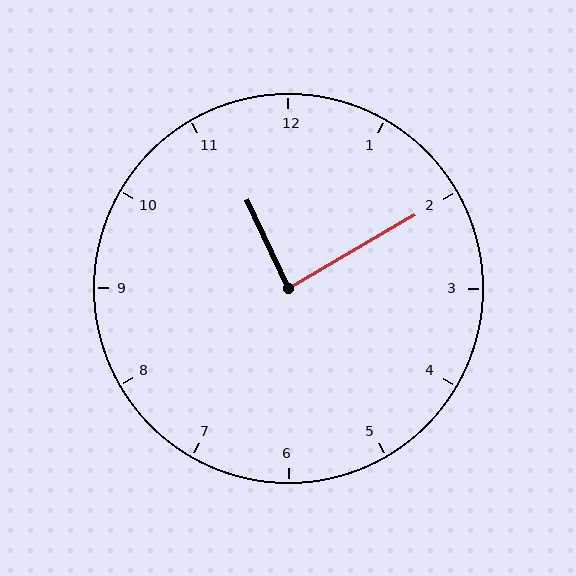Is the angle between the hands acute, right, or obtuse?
It is right.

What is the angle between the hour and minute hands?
Approximately 85 degrees.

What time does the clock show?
11:10.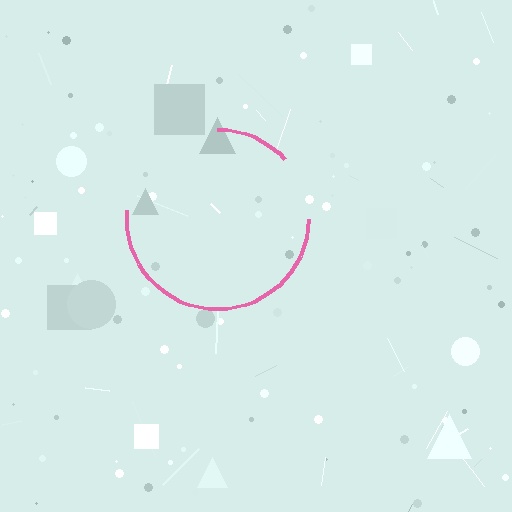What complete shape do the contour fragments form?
The contour fragments form a circle.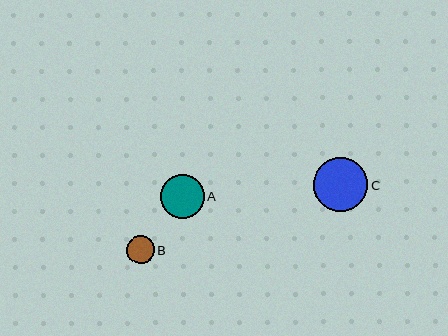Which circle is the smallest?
Circle B is the smallest with a size of approximately 27 pixels.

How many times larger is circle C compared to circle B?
Circle C is approximately 2.0 times the size of circle B.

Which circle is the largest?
Circle C is the largest with a size of approximately 54 pixels.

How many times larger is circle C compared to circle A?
Circle C is approximately 1.2 times the size of circle A.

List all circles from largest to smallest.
From largest to smallest: C, A, B.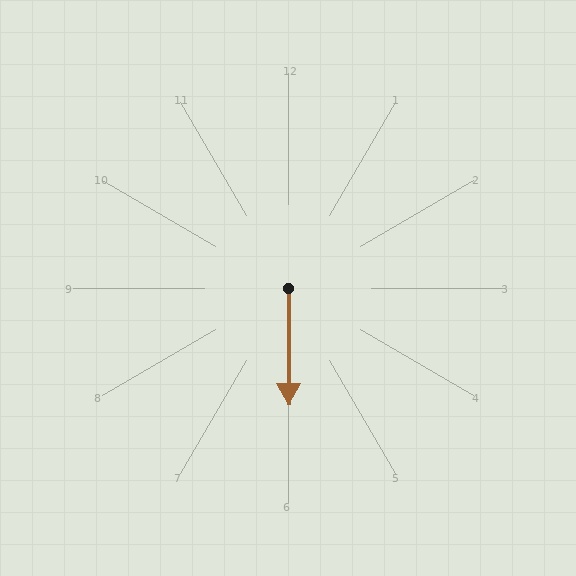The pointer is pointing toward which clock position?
Roughly 6 o'clock.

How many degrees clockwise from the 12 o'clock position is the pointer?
Approximately 180 degrees.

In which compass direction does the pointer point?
South.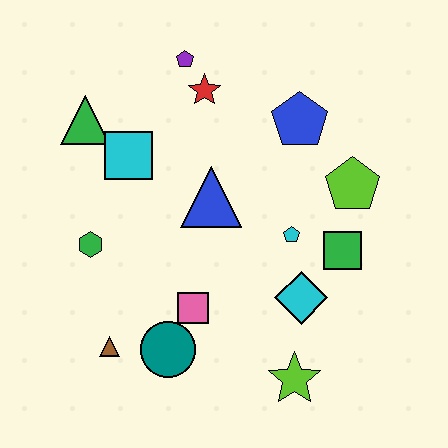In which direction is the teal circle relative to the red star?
The teal circle is below the red star.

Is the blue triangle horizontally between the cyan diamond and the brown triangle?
Yes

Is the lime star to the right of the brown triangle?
Yes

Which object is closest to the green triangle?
The cyan square is closest to the green triangle.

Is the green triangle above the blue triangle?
Yes